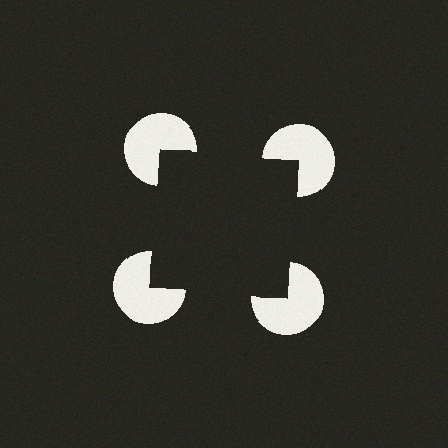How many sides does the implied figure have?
4 sides.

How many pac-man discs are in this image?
There are 4 — one at each vertex of the illusory square.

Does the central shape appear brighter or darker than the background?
It typically appears slightly darker than the background, even though no actual brightness change is drawn.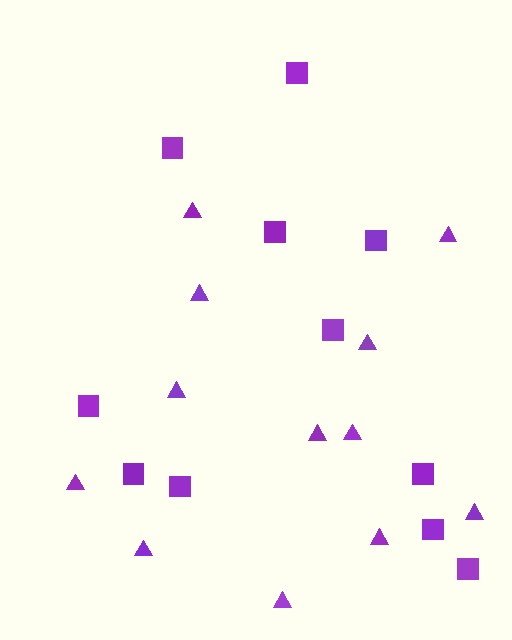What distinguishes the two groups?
There are 2 groups: one group of triangles (12) and one group of squares (11).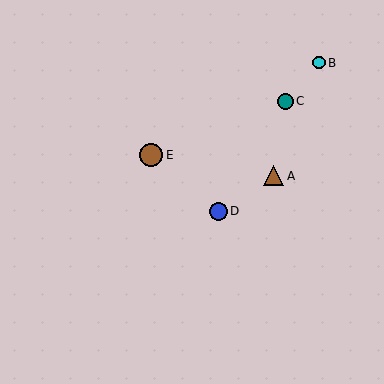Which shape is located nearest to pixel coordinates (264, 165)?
The brown triangle (labeled A) at (274, 176) is nearest to that location.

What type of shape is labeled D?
Shape D is a blue circle.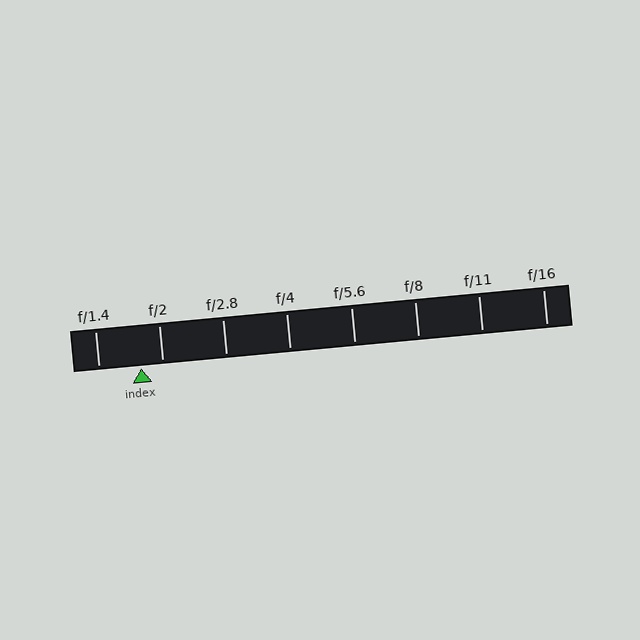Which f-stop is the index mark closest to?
The index mark is closest to f/2.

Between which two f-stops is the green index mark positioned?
The index mark is between f/1.4 and f/2.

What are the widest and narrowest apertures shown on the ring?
The widest aperture shown is f/1.4 and the narrowest is f/16.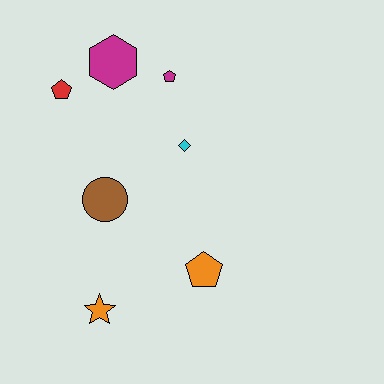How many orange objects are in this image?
There are 2 orange objects.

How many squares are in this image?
There are no squares.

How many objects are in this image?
There are 7 objects.